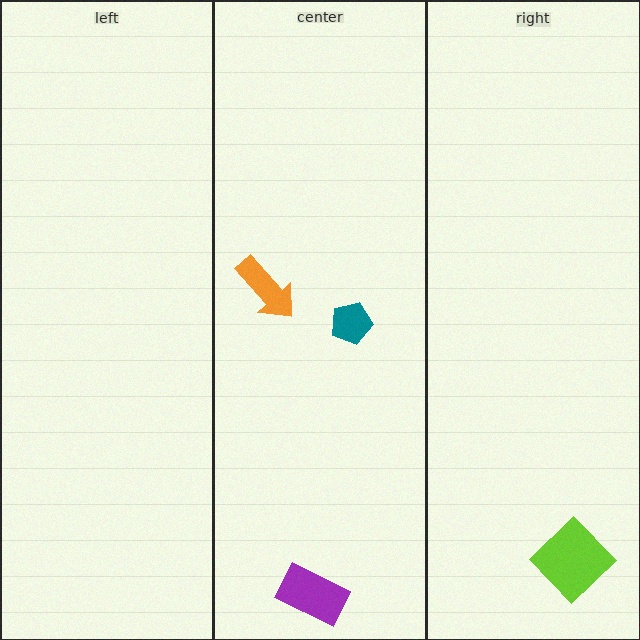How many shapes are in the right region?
1.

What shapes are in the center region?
The purple rectangle, the teal pentagon, the orange arrow.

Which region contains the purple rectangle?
The center region.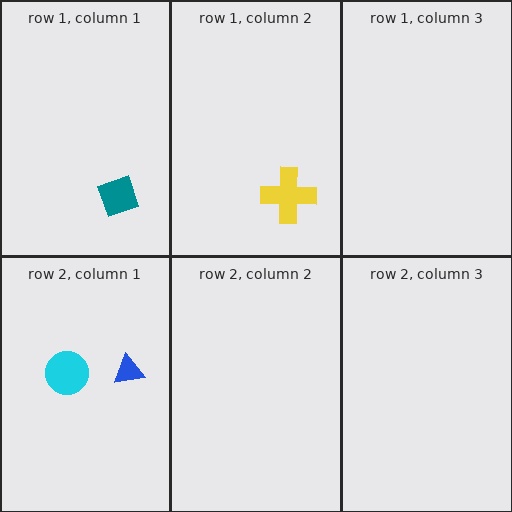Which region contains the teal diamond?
The row 1, column 1 region.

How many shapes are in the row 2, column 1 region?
2.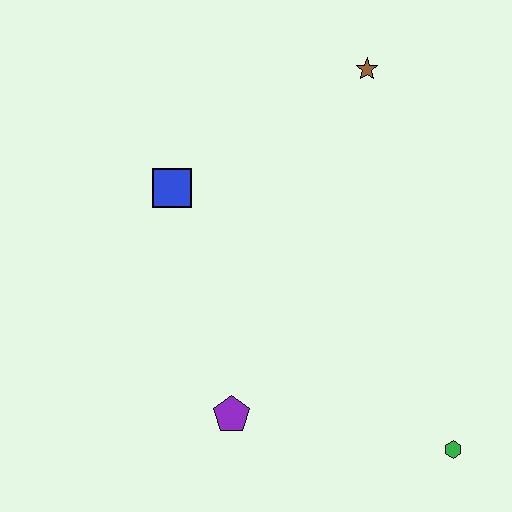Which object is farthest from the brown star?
The green hexagon is farthest from the brown star.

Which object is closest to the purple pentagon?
The green hexagon is closest to the purple pentagon.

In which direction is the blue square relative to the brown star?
The blue square is to the left of the brown star.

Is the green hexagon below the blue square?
Yes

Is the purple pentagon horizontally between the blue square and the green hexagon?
Yes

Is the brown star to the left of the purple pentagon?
No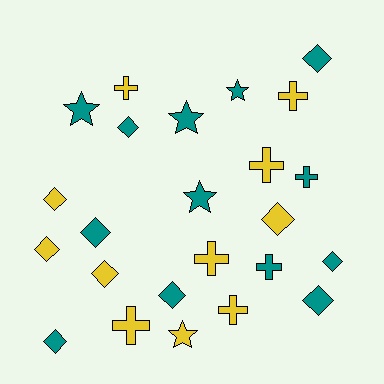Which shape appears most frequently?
Diamond, with 11 objects.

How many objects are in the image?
There are 24 objects.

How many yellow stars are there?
There is 1 yellow star.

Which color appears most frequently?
Teal, with 13 objects.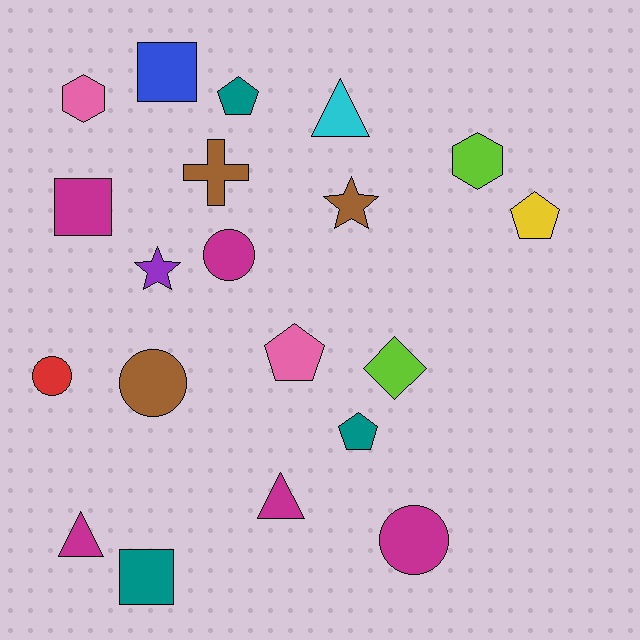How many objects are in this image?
There are 20 objects.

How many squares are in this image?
There are 3 squares.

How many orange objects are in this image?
There are no orange objects.